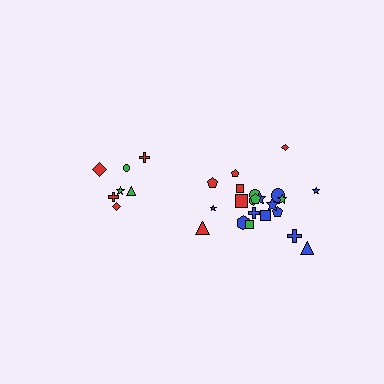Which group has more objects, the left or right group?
The right group.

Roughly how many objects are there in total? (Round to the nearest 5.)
Roughly 30 objects in total.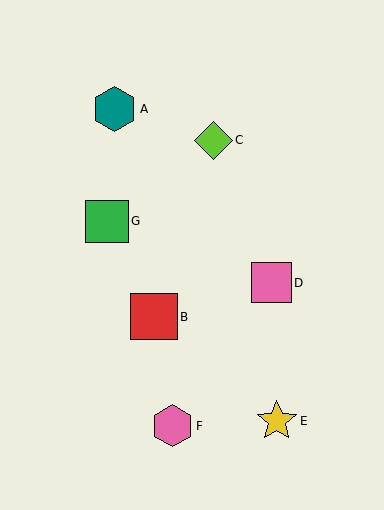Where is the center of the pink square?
The center of the pink square is at (271, 283).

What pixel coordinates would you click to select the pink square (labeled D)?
Click at (271, 283) to select the pink square D.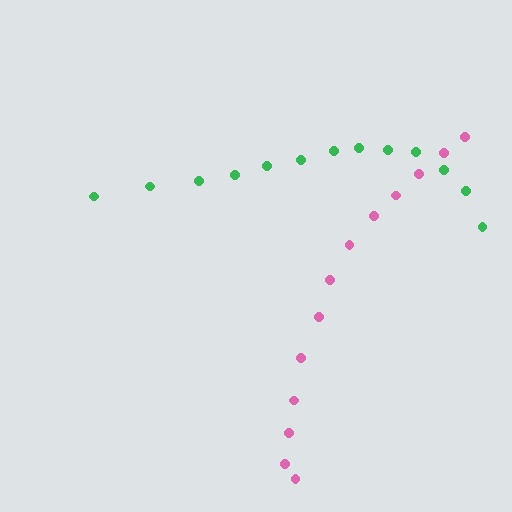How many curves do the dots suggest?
There are 2 distinct paths.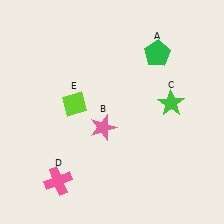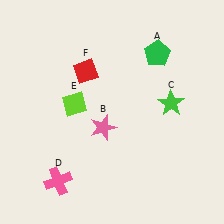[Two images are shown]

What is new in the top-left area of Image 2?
A red diamond (F) was added in the top-left area of Image 2.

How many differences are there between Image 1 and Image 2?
There is 1 difference between the two images.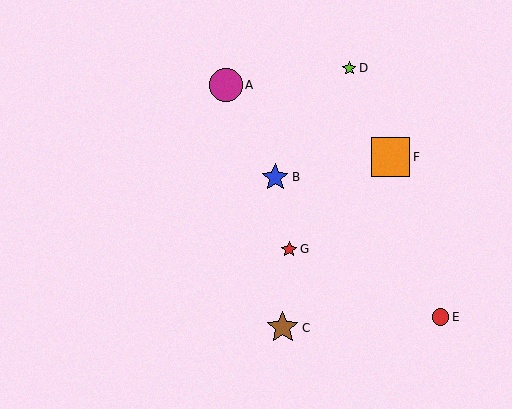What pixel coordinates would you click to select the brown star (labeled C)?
Click at (283, 328) to select the brown star C.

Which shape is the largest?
The orange square (labeled F) is the largest.